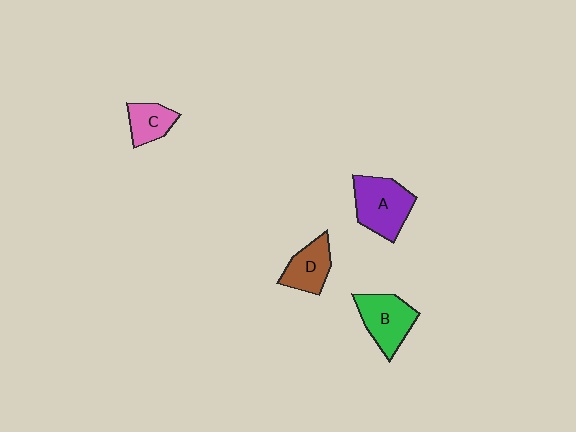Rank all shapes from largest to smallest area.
From largest to smallest: A (purple), B (green), D (brown), C (pink).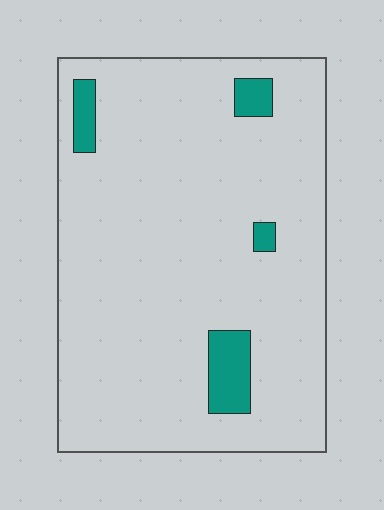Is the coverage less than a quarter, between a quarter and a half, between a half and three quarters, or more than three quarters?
Less than a quarter.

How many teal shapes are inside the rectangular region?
4.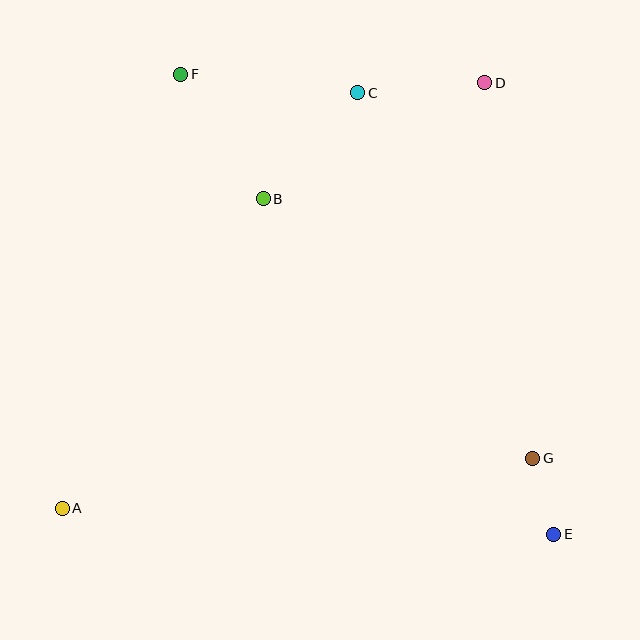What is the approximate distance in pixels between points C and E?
The distance between C and E is approximately 483 pixels.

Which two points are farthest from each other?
Points A and D are farthest from each other.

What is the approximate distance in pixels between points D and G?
The distance between D and G is approximately 379 pixels.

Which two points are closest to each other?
Points E and G are closest to each other.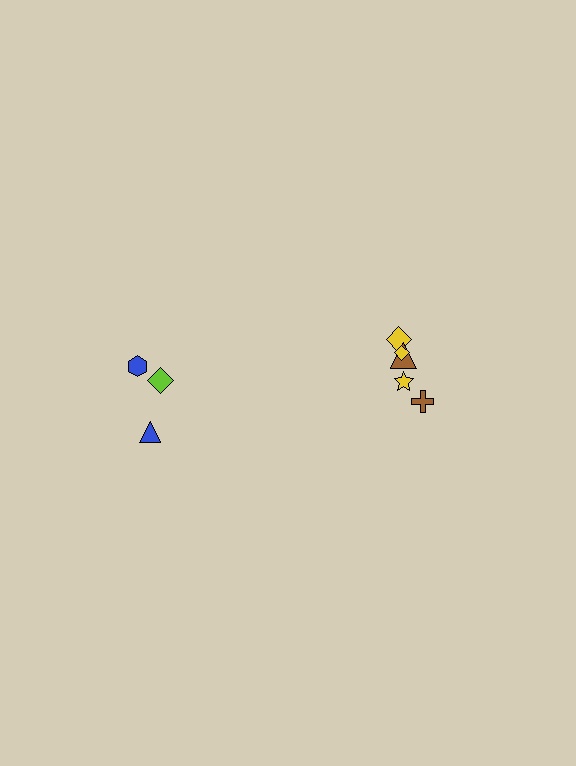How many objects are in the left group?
There are 3 objects.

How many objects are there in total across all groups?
There are 8 objects.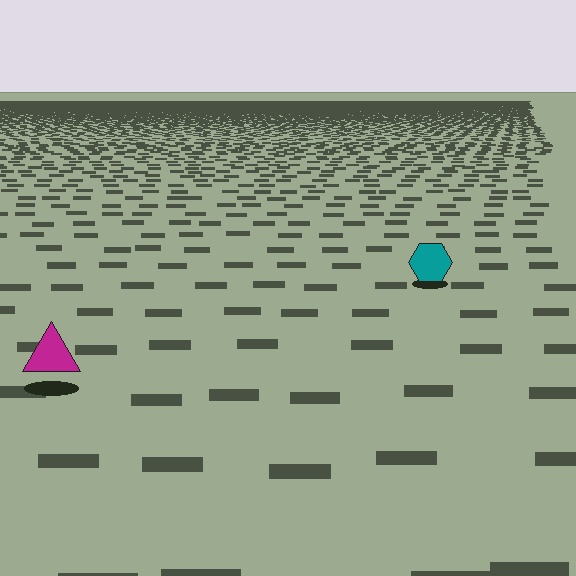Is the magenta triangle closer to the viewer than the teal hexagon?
Yes. The magenta triangle is closer — you can tell from the texture gradient: the ground texture is coarser near it.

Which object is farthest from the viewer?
The teal hexagon is farthest from the viewer. It appears smaller and the ground texture around it is denser.